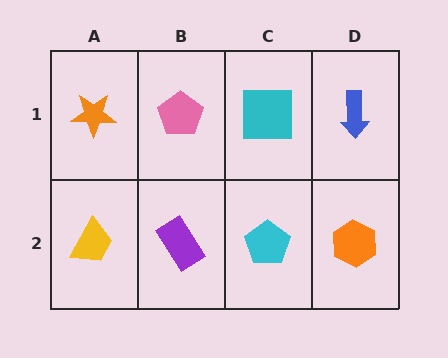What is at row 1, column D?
A blue arrow.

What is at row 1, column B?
A pink pentagon.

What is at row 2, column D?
An orange hexagon.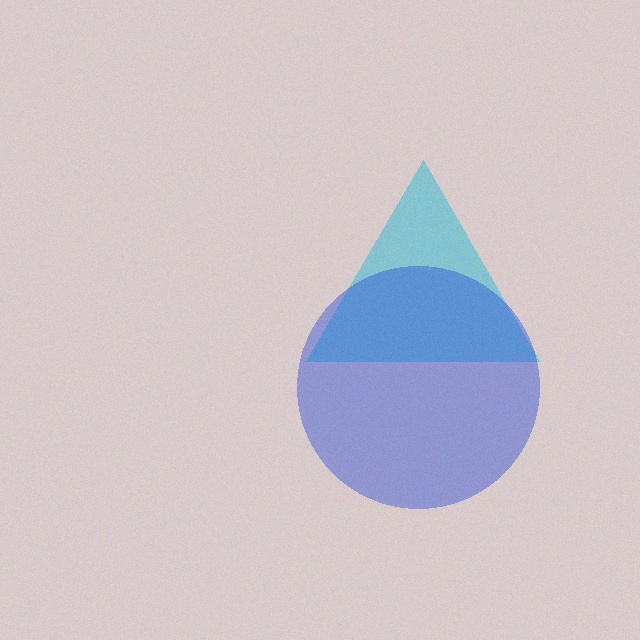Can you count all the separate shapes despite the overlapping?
Yes, there are 2 separate shapes.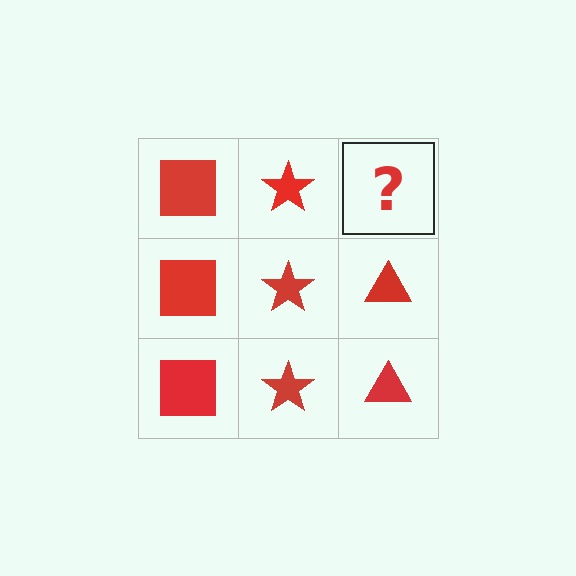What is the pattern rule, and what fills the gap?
The rule is that each column has a consistent shape. The gap should be filled with a red triangle.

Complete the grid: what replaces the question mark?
The question mark should be replaced with a red triangle.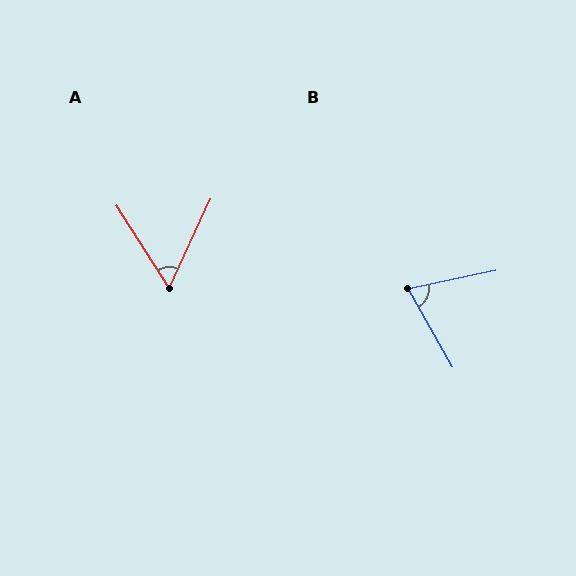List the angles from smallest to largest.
A (58°), B (72°).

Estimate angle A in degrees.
Approximately 58 degrees.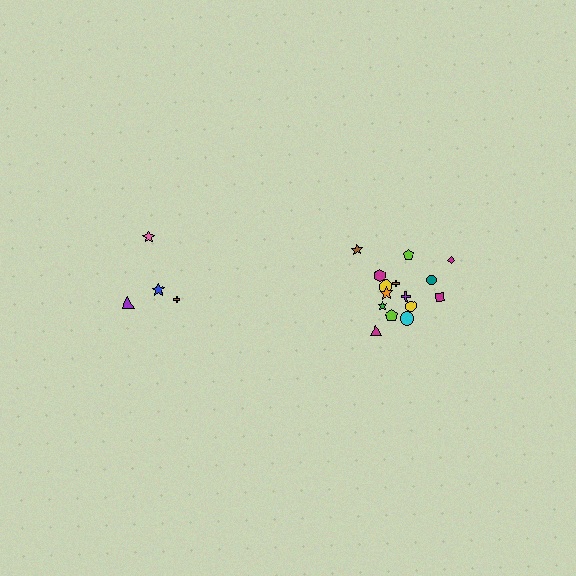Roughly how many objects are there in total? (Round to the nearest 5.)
Roughly 20 objects in total.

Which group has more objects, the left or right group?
The right group.